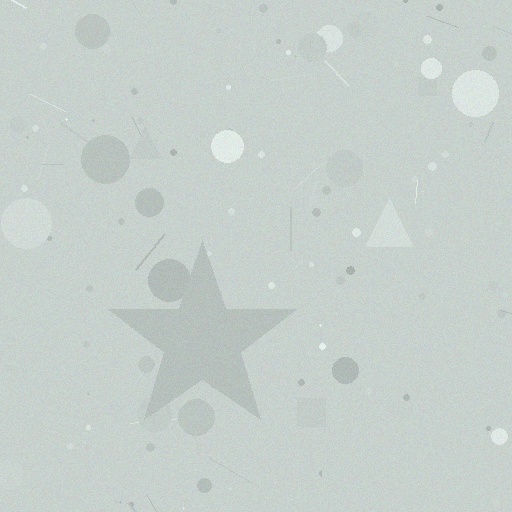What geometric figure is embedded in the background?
A star is embedded in the background.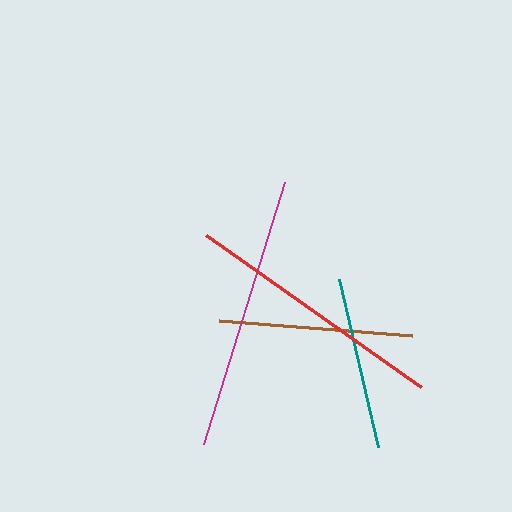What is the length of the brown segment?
The brown segment is approximately 194 pixels long.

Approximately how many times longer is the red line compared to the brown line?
The red line is approximately 1.4 times the length of the brown line.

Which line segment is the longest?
The magenta line is the longest at approximately 275 pixels.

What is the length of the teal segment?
The teal segment is approximately 172 pixels long.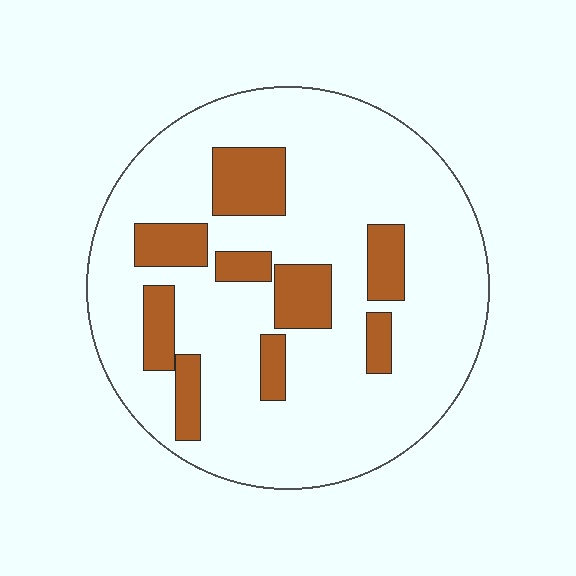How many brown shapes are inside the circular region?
9.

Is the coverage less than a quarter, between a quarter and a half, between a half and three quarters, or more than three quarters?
Less than a quarter.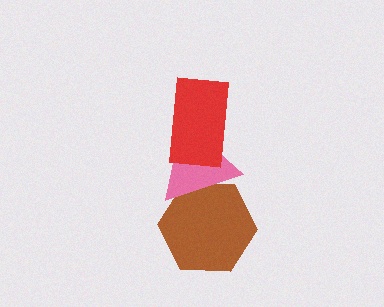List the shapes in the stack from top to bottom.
From top to bottom: the red rectangle, the pink triangle, the brown hexagon.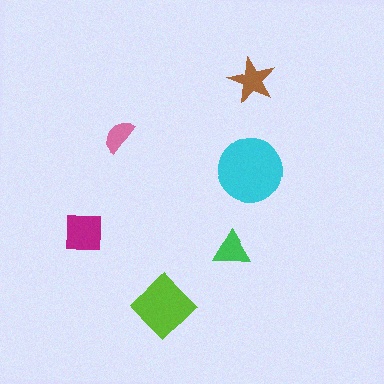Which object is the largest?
The cyan circle.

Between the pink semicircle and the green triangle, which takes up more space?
The green triangle.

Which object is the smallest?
The pink semicircle.